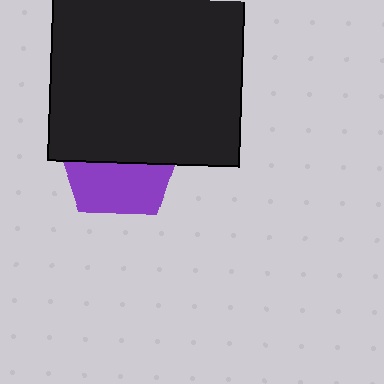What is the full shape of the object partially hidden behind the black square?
The partially hidden object is a purple pentagon.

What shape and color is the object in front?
The object in front is a black square.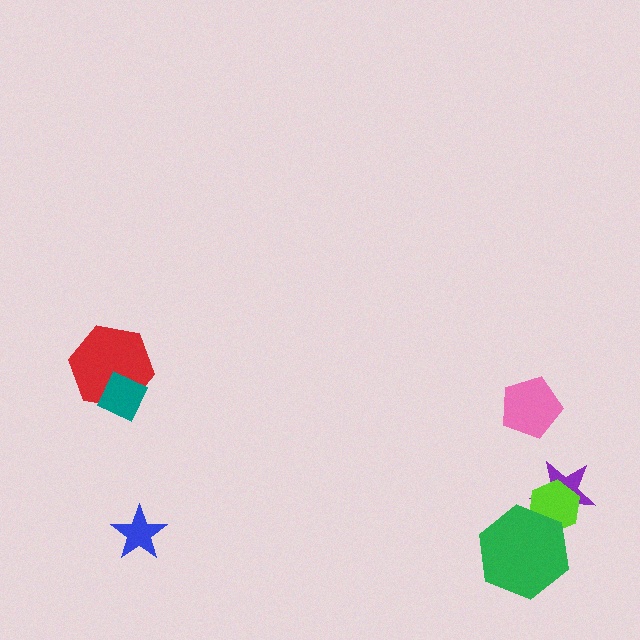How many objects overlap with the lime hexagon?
2 objects overlap with the lime hexagon.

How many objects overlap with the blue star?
0 objects overlap with the blue star.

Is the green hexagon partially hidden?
No, no other shape covers it.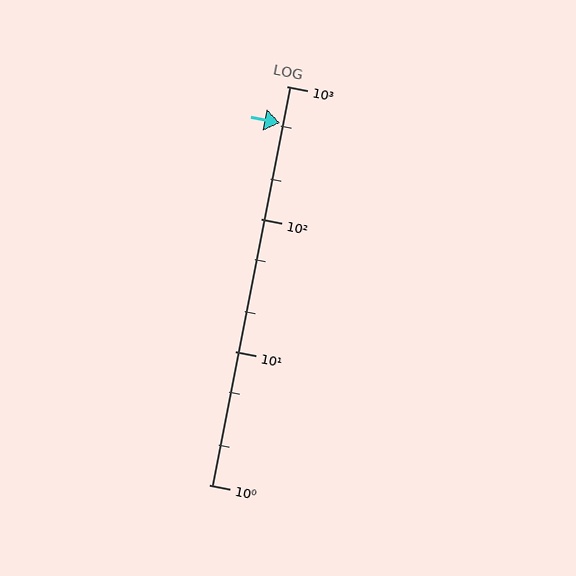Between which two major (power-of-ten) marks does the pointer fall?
The pointer is between 100 and 1000.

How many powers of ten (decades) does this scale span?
The scale spans 3 decades, from 1 to 1000.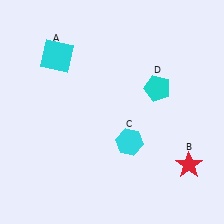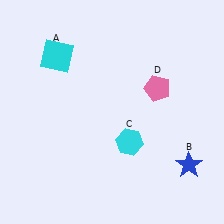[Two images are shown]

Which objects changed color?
B changed from red to blue. D changed from cyan to pink.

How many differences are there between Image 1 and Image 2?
There are 2 differences between the two images.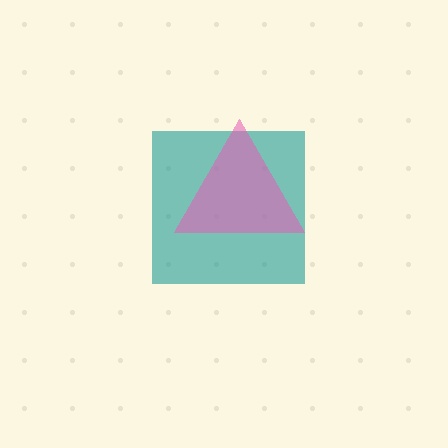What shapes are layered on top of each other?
The layered shapes are: a teal square, a pink triangle.